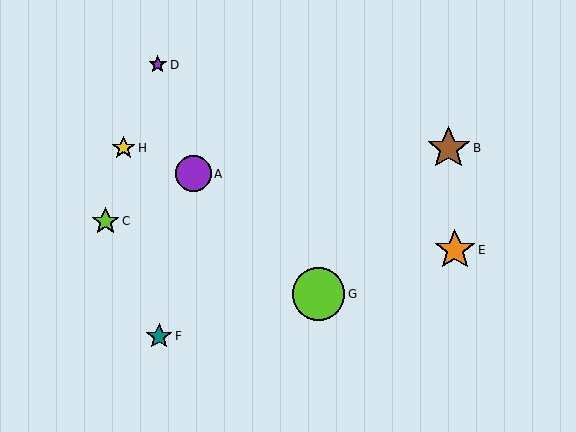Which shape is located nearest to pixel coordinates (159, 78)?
The purple star (labeled D) at (158, 65) is nearest to that location.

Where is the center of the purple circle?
The center of the purple circle is at (193, 174).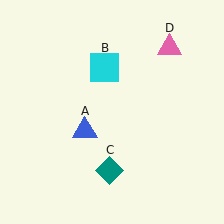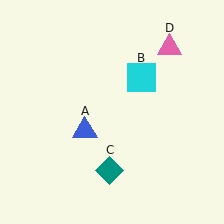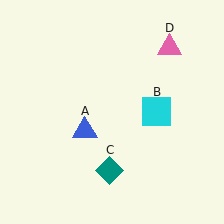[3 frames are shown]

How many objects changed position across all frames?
1 object changed position: cyan square (object B).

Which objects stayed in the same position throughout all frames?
Blue triangle (object A) and teal diamond (object C) and pink triangle (object D) remained stationary.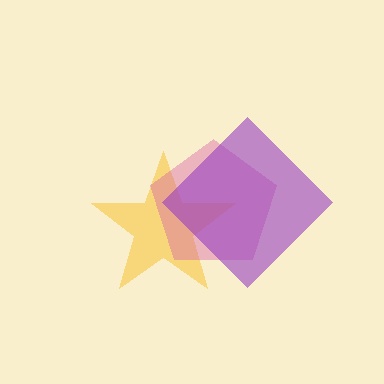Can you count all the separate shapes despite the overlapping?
Yes, there are 3 separate shapes.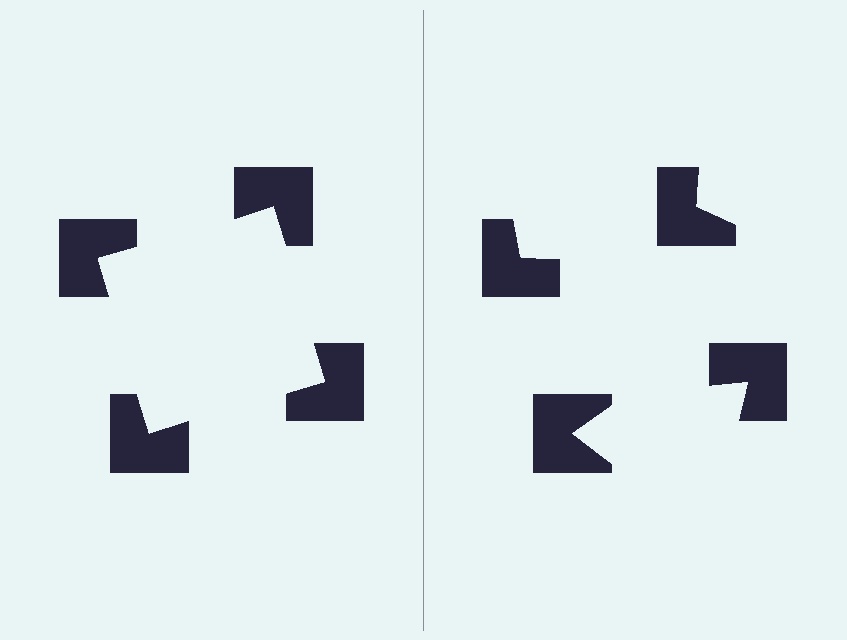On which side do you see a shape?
An illusory square appears on the left side. On the right side the wedge cuts are rotated, so no coherent shape forms.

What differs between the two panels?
The notched squares are positioned identically on both sides; only the wedge orientations differ. On the left they align to a square; on the right they are misaligned.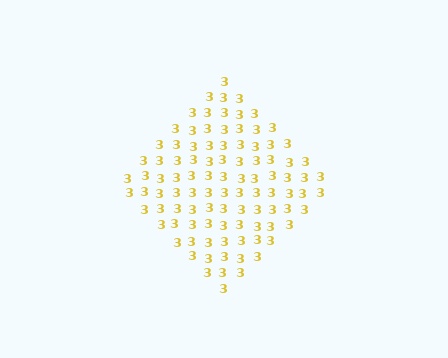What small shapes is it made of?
It is made of small digit 3's.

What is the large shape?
The large shape is a diamond.